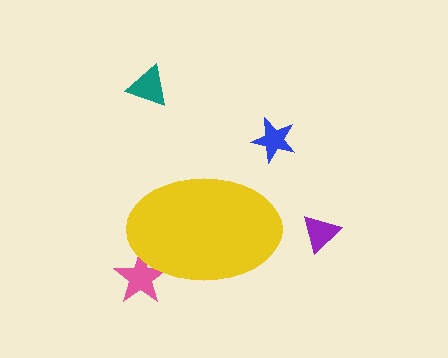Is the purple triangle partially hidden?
No, the purple triangle is fully visible.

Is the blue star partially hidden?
No, the blue star is fully visible.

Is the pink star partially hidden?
Yes, the pink star is partially hidden behind the yellow ellipse.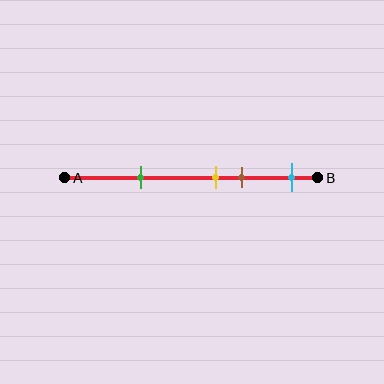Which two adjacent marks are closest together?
The yellow and brown marks are the closest adjacent pair.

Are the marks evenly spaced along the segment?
No, the marks are not evenly spaced.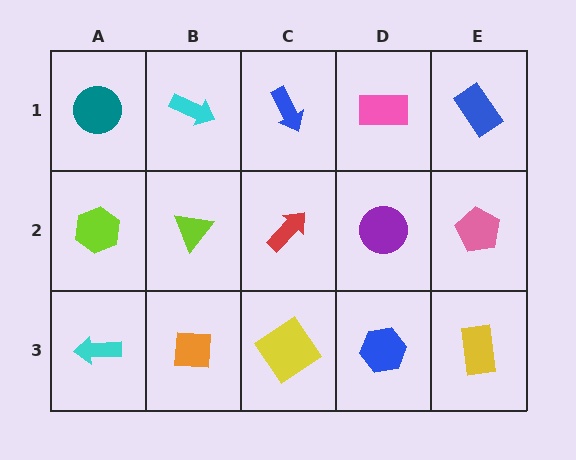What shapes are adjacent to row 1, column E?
A pink pentagon (row 2, column E), a pink rectangle (row 1, column D).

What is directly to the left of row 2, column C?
A lime triangle.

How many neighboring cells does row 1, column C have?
3.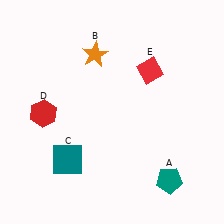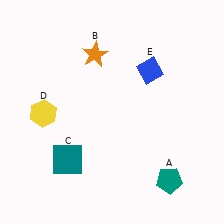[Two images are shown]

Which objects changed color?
D changed from red to yellow. E changed from red to blue.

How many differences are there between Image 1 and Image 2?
There are 2 differences between the two images.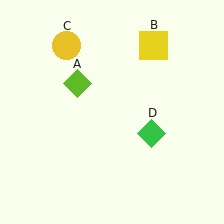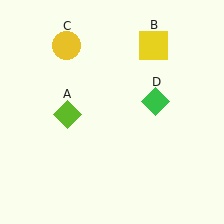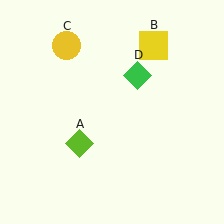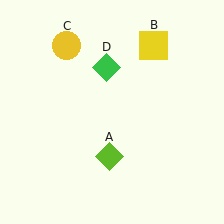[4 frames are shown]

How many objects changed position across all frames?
2 objects changed position: lime diamond (object A), green diamond (object D).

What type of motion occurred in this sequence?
The lime diamond (object A), green diamond (object D) rotated counterclockwise around the center of the scene.